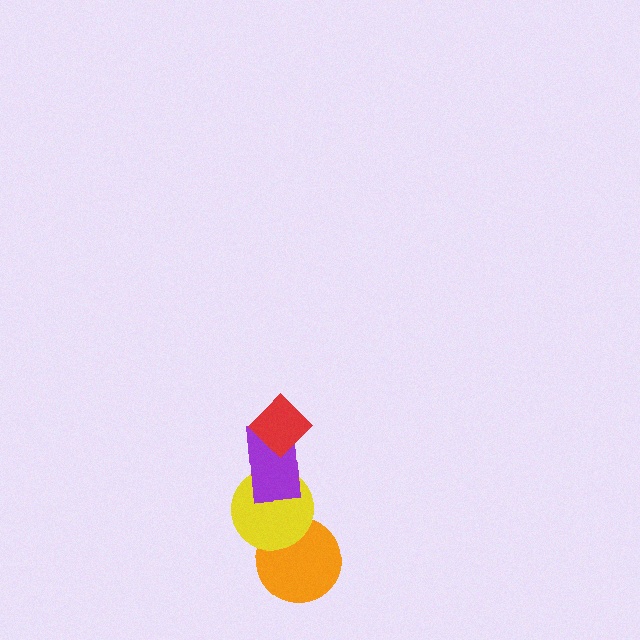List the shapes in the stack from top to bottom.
From top to bottom: the red diamond, the purple rectangle, the yellow circle, the orange circle.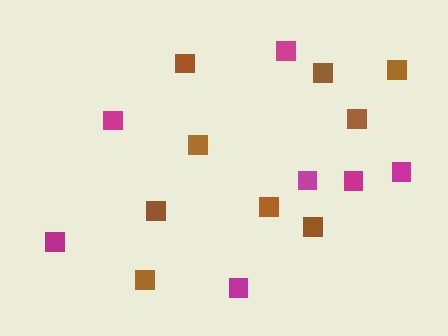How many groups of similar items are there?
There are 2 groups: one group of magenta squares (7) and one group of brown squares (9).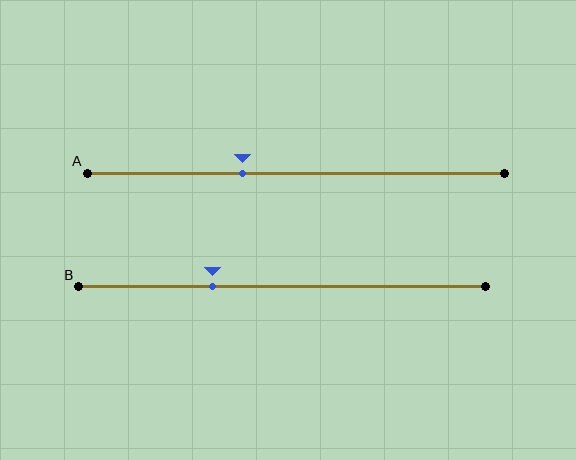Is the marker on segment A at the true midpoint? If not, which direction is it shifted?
No, the marker on segment A is shifted to the left by about 13% of the segment length.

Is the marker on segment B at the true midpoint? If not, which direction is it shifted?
No, the marker on segment B is shifted to the left by about 17% of the segment length.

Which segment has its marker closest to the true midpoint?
Segment A has its marker closest to the true midpoint.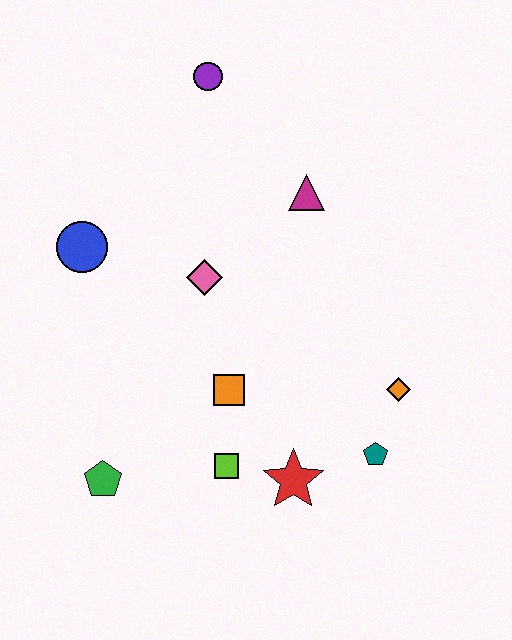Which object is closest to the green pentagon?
The lime square is closest to the green pentagon.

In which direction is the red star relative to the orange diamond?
The red star is to the left of the orange diamond.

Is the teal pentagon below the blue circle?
Yes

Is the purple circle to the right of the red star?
No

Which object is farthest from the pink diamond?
The teal pentagon is farthest from the pink diamond.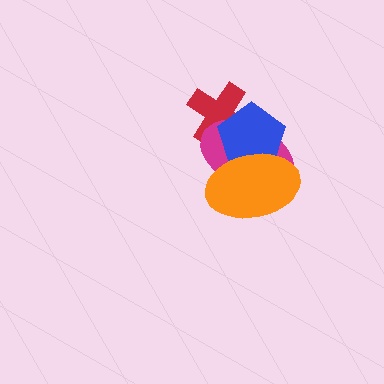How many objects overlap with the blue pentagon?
3 objects overlap with the blue pentagon.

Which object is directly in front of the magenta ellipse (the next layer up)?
The blue pentagon is directly in front of the magenta ellipse.